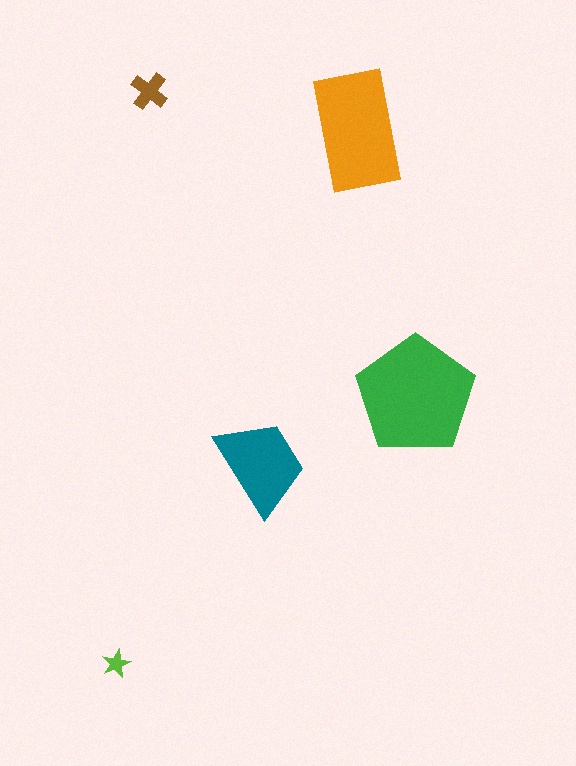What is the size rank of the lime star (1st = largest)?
5th.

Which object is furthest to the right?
The green pentagon is rightmost.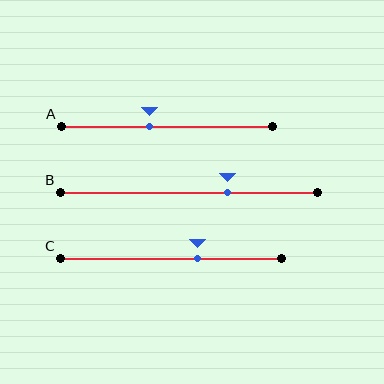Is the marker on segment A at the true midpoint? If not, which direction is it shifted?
No, the marker on segment A is shifted to the left by about 8% of the segment length.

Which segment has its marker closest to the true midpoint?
Segment A has its marker closest to the true midpoint.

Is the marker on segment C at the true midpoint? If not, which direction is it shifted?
No, the marker on segment C is shifted to the right by about 12% of the segment length.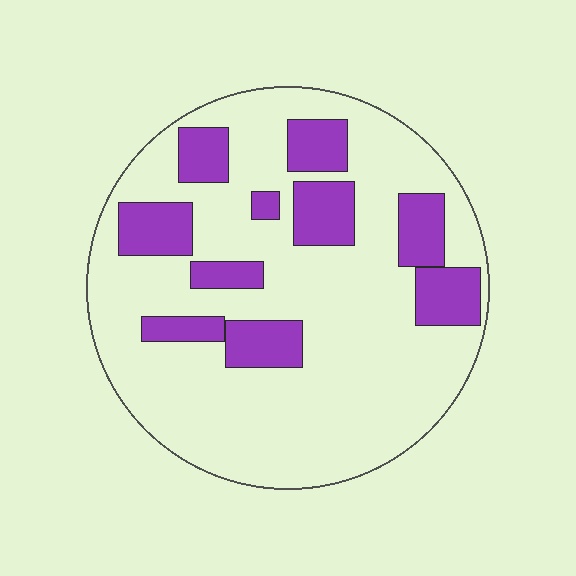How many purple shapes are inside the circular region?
10.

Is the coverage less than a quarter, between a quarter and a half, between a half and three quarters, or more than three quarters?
Less than a quarter.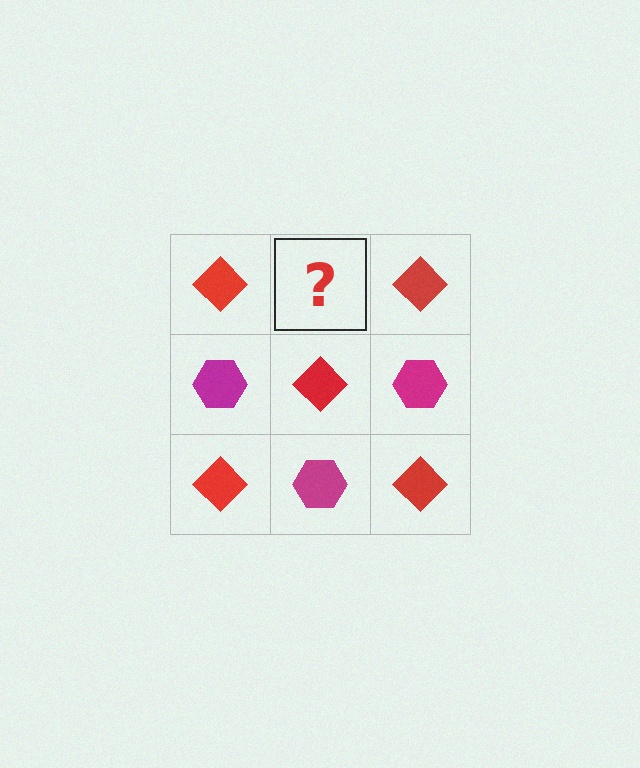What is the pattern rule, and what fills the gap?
The rule is that it alternates red diamond and magenta hexagon in a checkerboard pattern. The gap should be filled with a magenta hexagon.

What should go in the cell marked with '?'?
The missing cell should contain a magenta hexagon.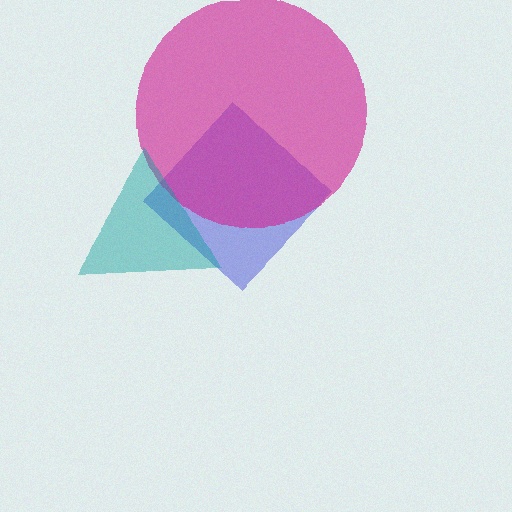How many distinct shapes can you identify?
There are 3 distinct shapes: a blue diamond, a magenta circle, a teal triangle.